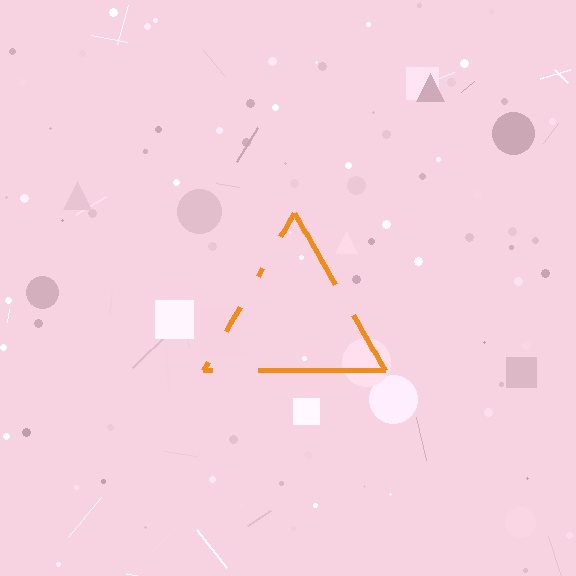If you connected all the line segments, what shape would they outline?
They would outline a triangle.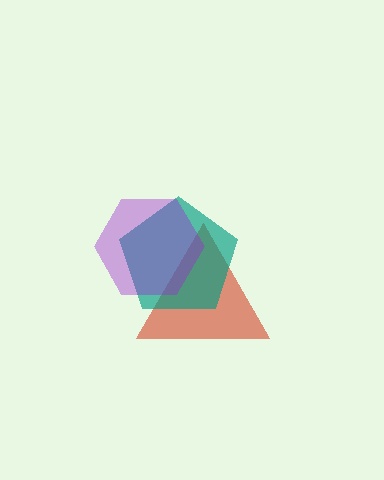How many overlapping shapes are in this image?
There are 3 overlapping shapes in the image.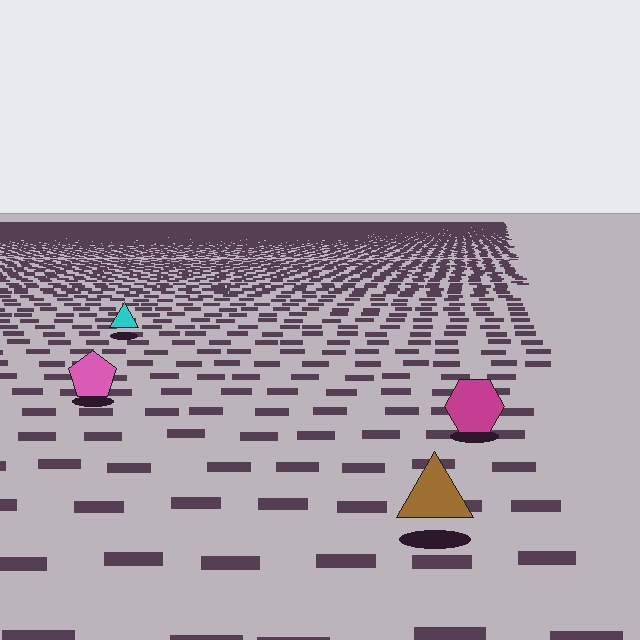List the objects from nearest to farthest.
From nearest to farthest: the brown triangle, the magenta hexagon, the pink pentagon, the cyan triangle.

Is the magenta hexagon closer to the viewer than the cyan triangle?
Yes. The magenta hexagon is closer — you can tell from the texture gradient: the ground texture is coarser near it.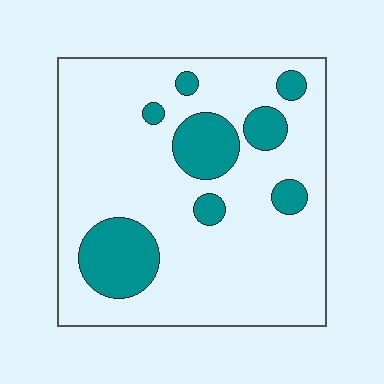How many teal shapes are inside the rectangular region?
8.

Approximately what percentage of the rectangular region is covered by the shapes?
Approximately 20%.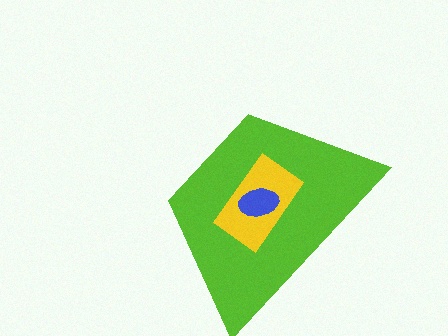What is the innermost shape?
The blue ellipse.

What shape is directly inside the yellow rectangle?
The blue ellipse.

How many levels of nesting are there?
3.